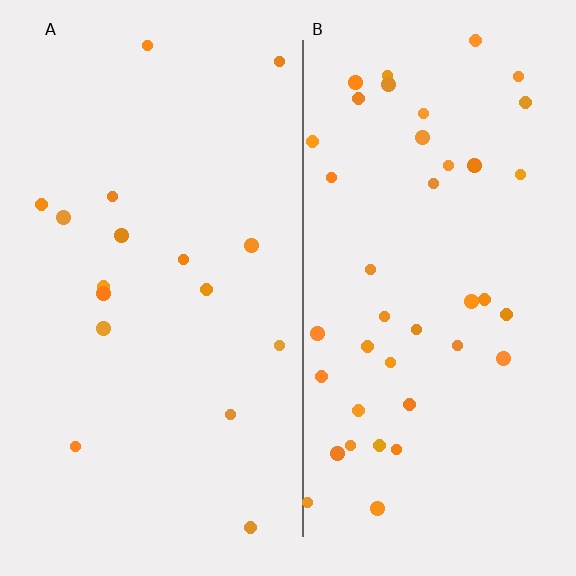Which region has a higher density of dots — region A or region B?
B (the right).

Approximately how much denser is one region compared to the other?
Approximately 2.5× — region B over region A.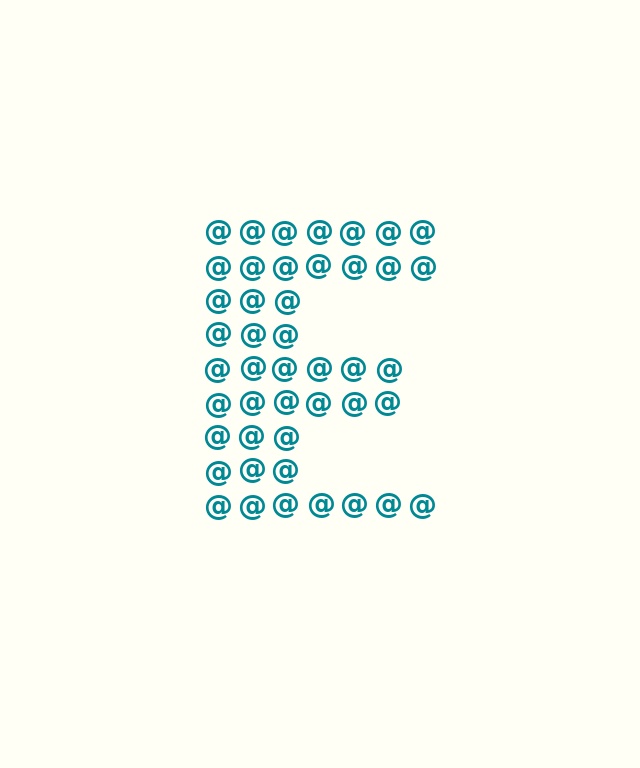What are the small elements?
The small elements are at signs.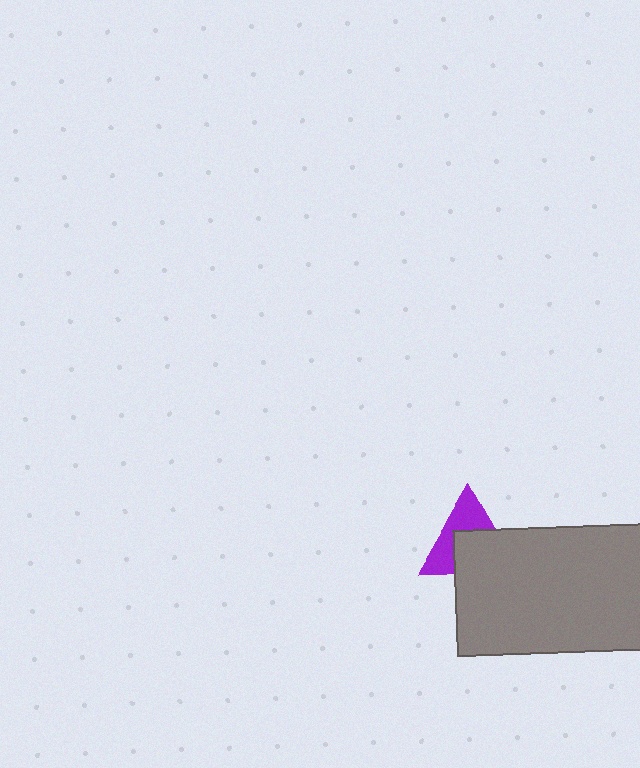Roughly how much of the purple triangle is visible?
About half of it is visible (roughly 49%).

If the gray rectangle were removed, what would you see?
You would see the complete purple triangle.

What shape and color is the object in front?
The object in front is a gray rectangle.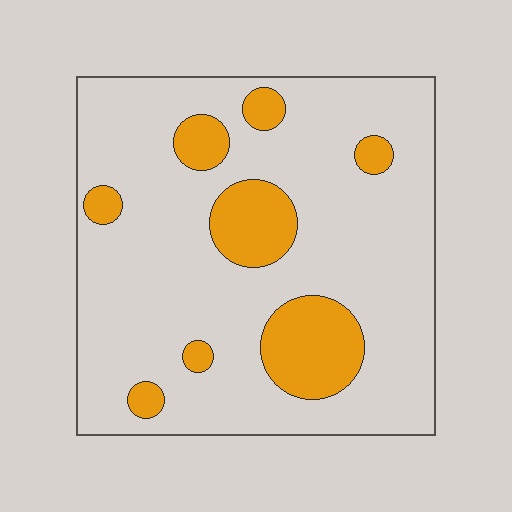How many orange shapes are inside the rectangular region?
8.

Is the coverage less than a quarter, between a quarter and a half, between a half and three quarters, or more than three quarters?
Less than a quarter.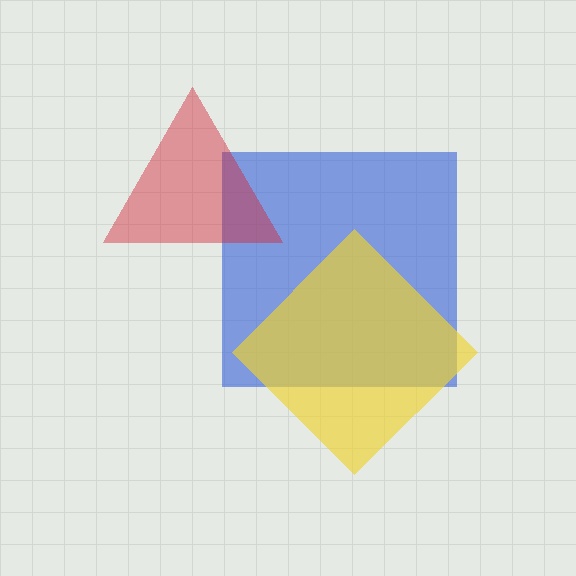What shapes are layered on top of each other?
The layered shapes are: a blue square, a red triangle, a yellow diamond.